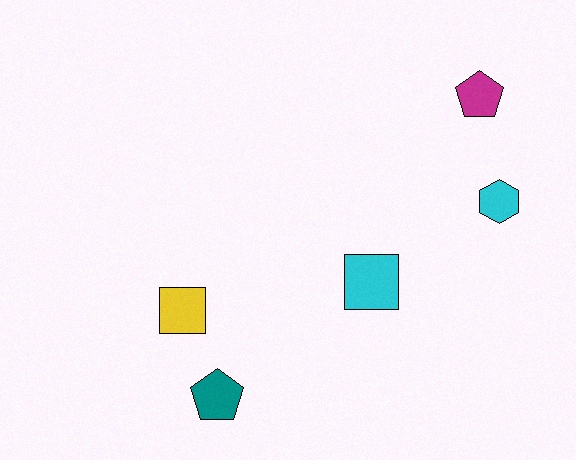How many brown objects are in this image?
There are no brown objects.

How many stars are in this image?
There are no stars.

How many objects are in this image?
There are 5 objects.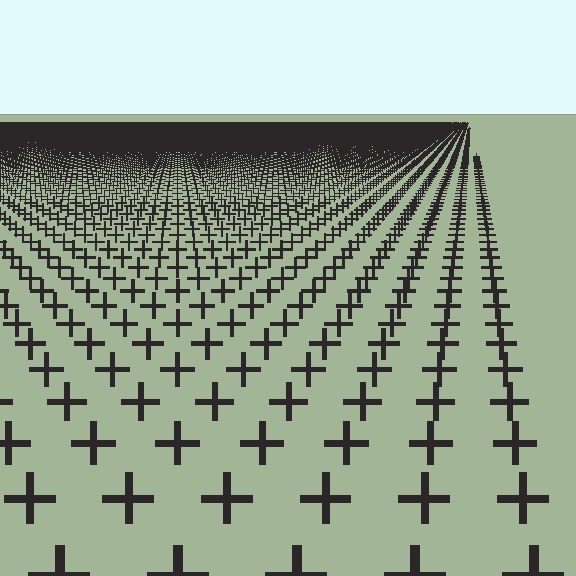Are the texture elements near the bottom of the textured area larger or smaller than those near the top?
Larger. Near the bottom, elements are closer to the viewer and appear at a bigger on-screen size.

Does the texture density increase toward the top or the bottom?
Density increases toward the top.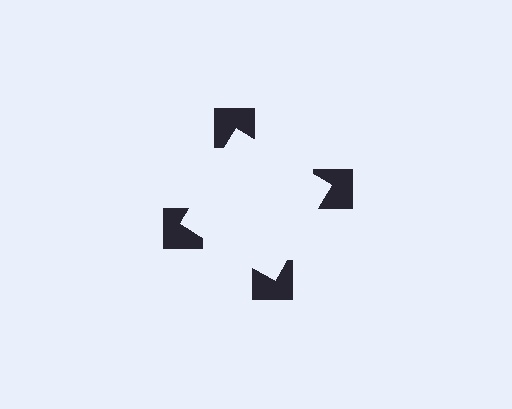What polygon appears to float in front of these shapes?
An illusory square — its edges are inferred from the aligned wedge cuts in the notched squares, not physically drawn.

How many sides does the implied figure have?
4 sides.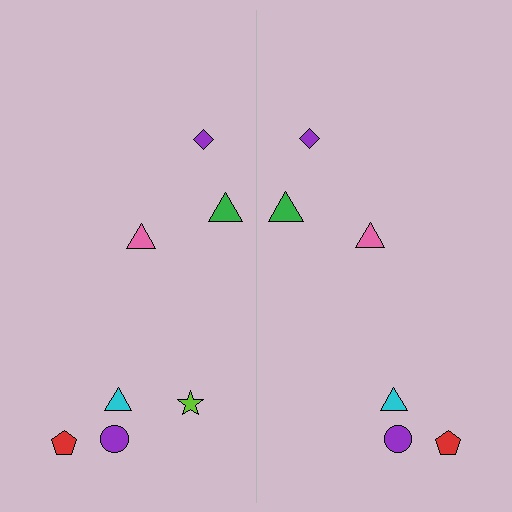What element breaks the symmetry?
A lime star is missing from the right side.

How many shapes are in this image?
There are 13 shapes in this image.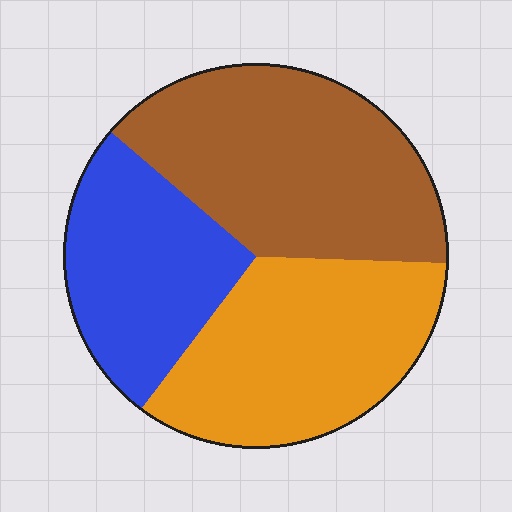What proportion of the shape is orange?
Orange takes up about one third (1/3) of the shape.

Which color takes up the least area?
Blue, at roughly 25%.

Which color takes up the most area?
Brown, at roughly 40%.